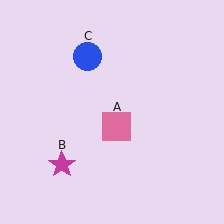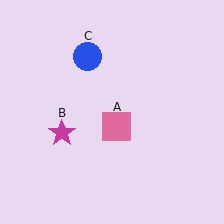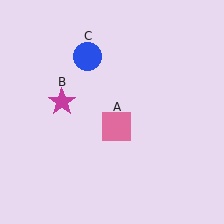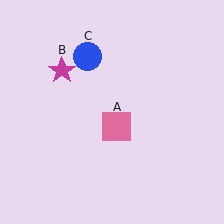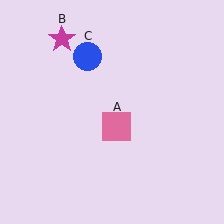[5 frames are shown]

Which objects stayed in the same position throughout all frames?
Pink square (object A) and blue circle (object C) remained stationary.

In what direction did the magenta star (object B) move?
The magenta star (object B) moved up.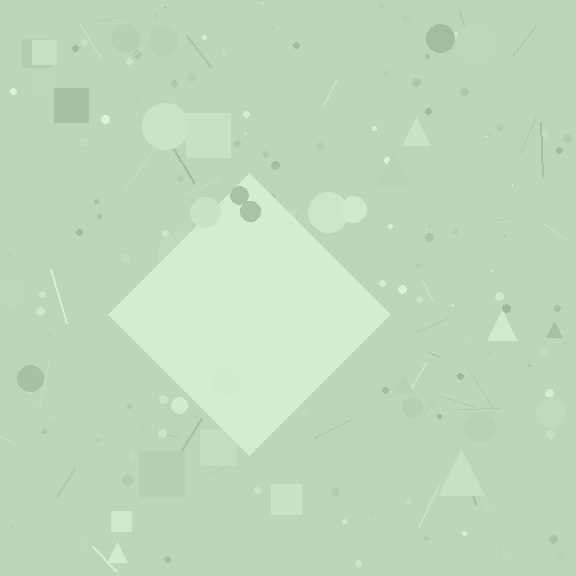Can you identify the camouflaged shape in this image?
The camouflaged shape is a diamond.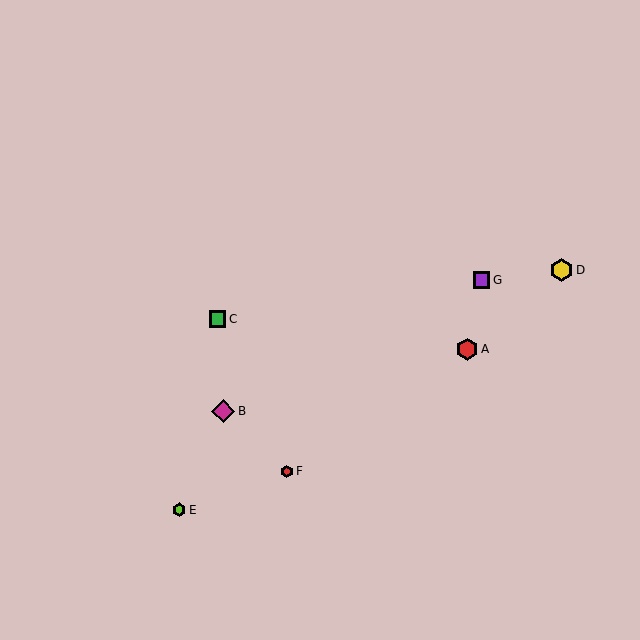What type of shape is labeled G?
Shape G is a purple square.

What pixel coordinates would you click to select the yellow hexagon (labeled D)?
Click at (562, 270) to select the yellow hexagon D.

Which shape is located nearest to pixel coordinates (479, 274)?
The purple square (labeled G) at (482, 280) is nearest to that location.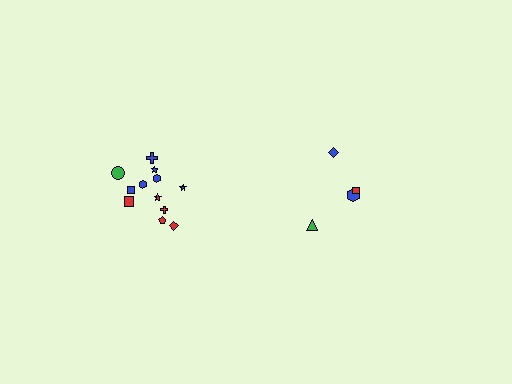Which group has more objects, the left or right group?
The left group.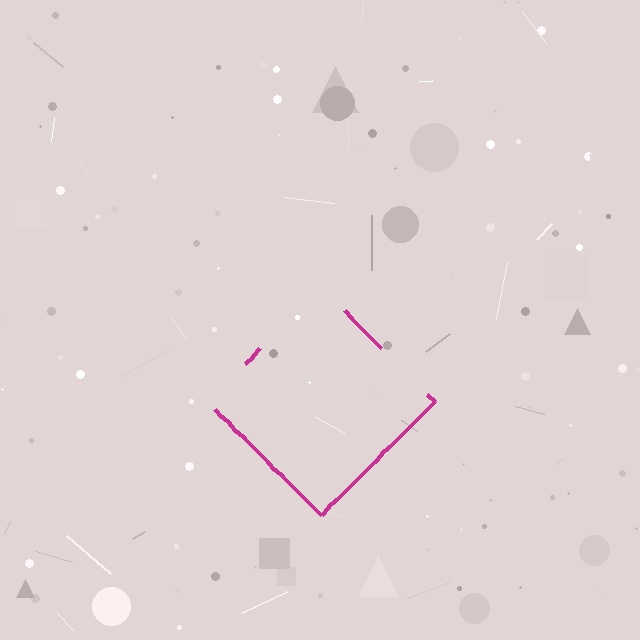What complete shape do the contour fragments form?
The contour fragments form a diamond.